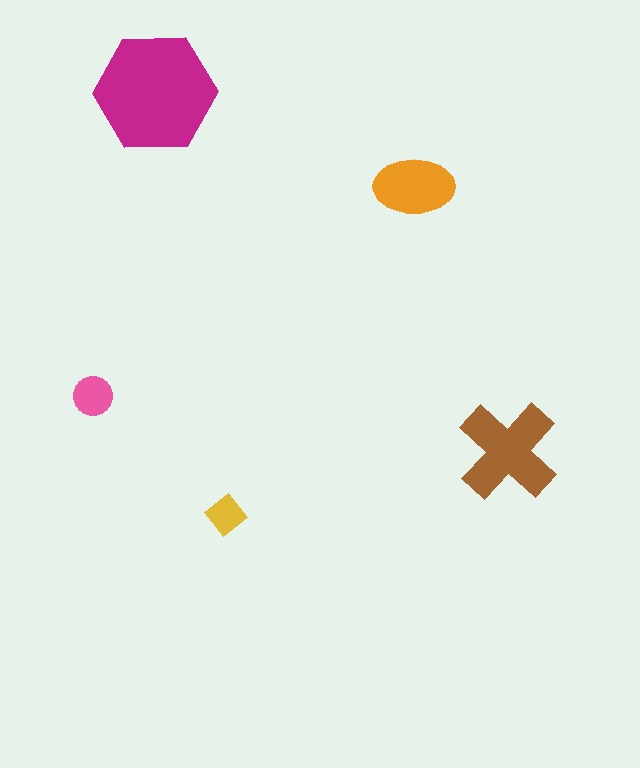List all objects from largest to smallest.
The magenta hexagon, the brown cross, the orange ellipse, the pink circle, the yellow diamond.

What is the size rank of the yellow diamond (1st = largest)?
5th.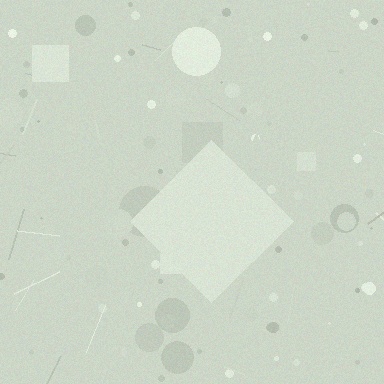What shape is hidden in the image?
A diamond is hidden in the image.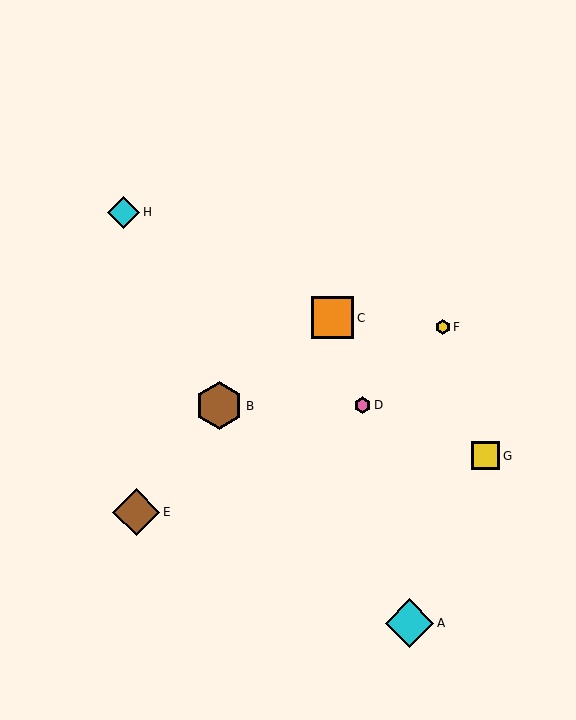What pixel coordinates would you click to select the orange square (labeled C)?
Click at (333, 318) to select the orange square C.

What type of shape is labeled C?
Shape C is an orange square.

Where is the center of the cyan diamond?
The center of the cyan diamond is at (410, 623).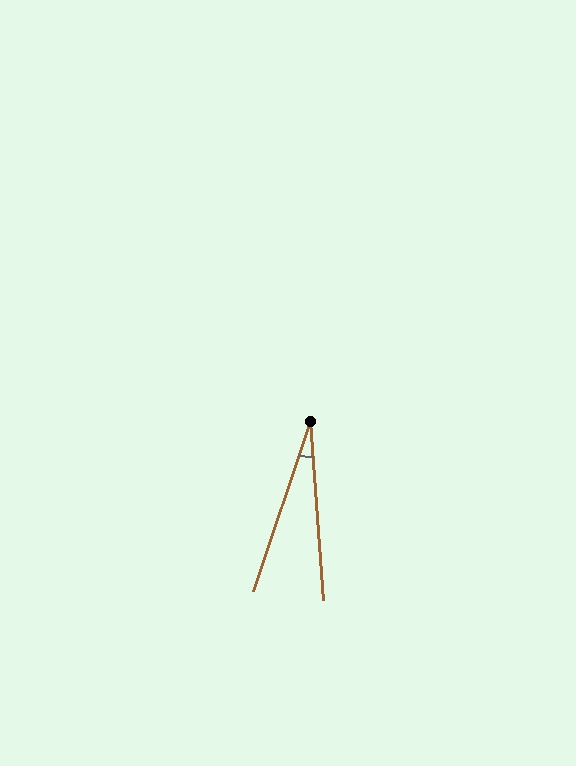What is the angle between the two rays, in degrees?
Approximately 23 degrees.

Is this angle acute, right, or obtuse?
It is acute.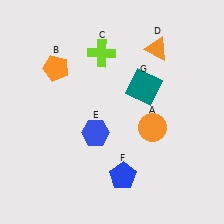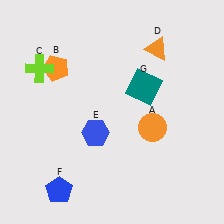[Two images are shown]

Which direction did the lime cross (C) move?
The lime cross (C) moved left.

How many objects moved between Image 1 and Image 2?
2 objects moved between the two images.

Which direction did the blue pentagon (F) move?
The blue pentagon (F) moved left.